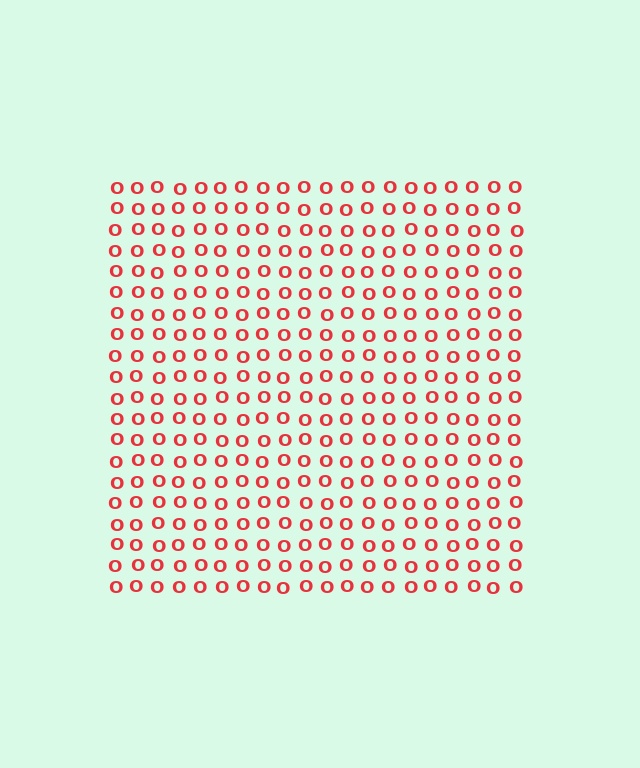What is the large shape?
The large shape is a square.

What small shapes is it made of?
It is made of small letter O's.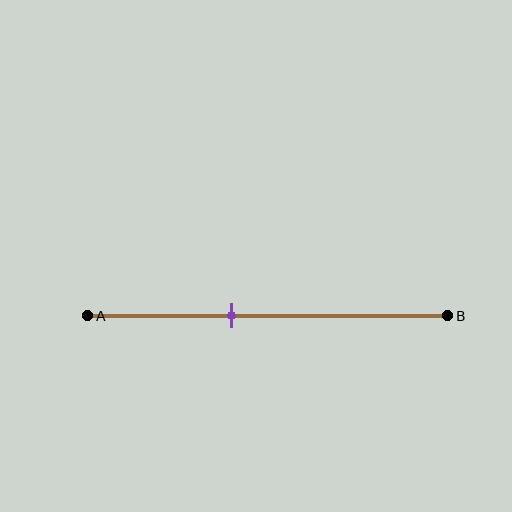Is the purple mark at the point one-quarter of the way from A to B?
No, the mark is at about 40% from A, not at the 25% one-quarter point.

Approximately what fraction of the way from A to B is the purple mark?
The purple mark is approximately 40% of the way from A to B.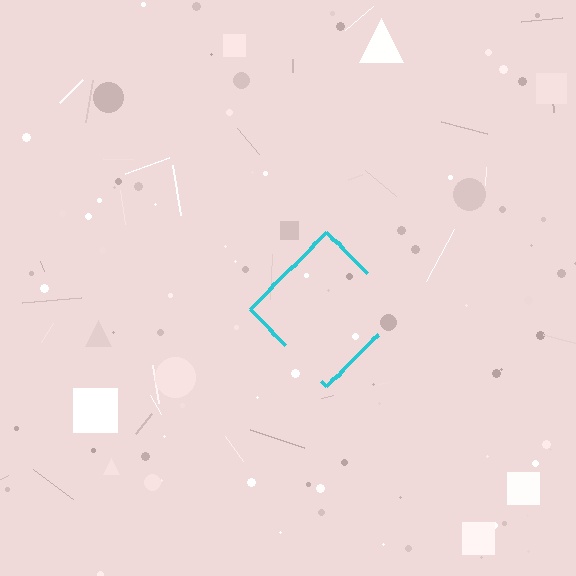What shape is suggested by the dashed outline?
The dashed outline suggests a diamond.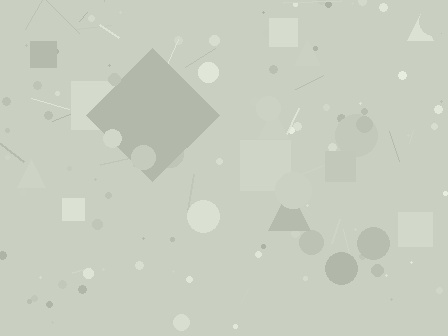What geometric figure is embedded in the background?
A diamond is embedded in the background.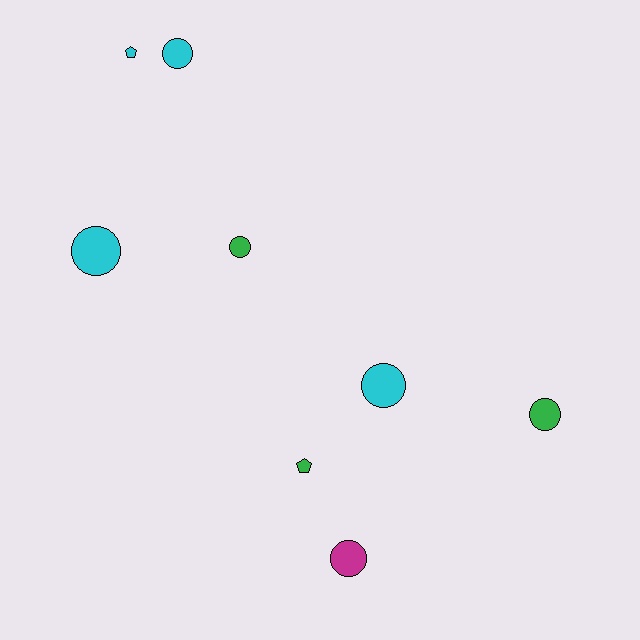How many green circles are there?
There are 2 green circles.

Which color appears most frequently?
Cyan, with 4 objects.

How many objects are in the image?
There are 8 objects.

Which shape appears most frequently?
Circle, with 6 objects.